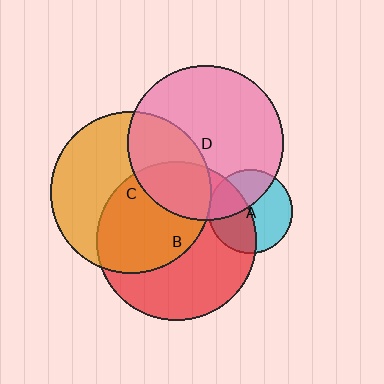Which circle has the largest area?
Circle C (orange).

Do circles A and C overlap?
Yes.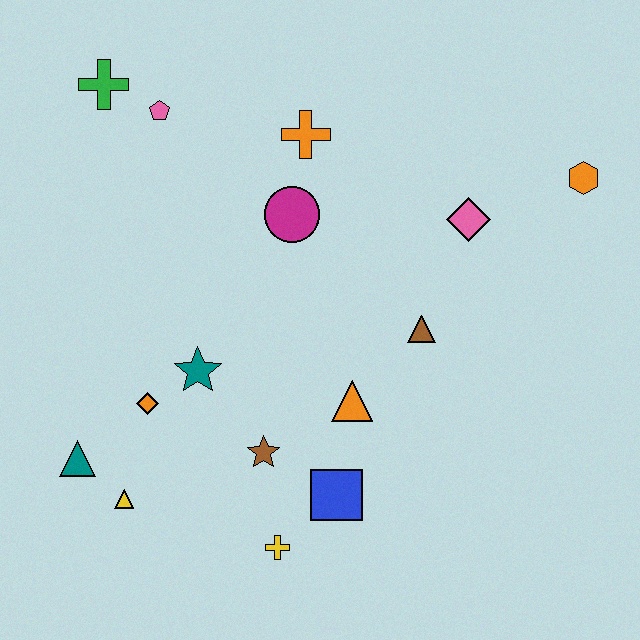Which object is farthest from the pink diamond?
The teal triangle is farthest from the pink diamond.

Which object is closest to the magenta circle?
The orange cross is closest to the magenta circle.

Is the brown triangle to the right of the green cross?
Yes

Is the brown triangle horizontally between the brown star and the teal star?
No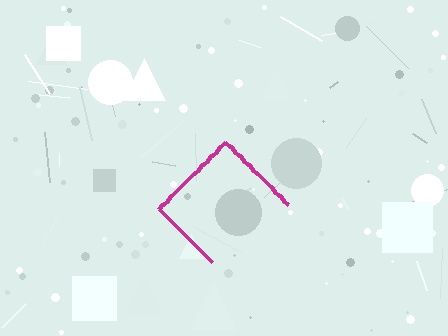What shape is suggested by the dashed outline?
The dashed outline suggests a diamond.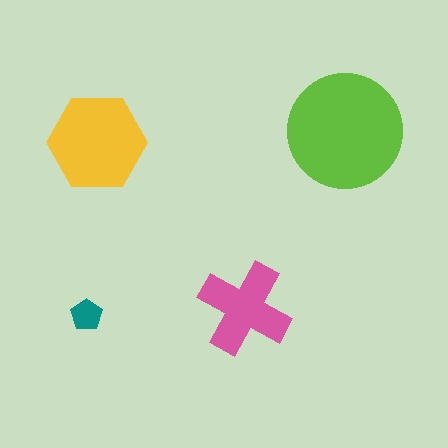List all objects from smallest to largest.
The teal pentagon, the pink cross, the yellow hexagon, the lime circle.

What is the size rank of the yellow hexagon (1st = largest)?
2nd.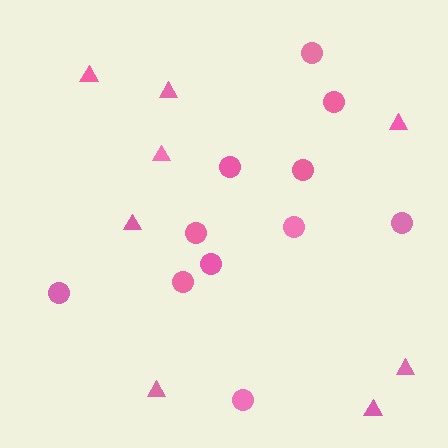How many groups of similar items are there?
There are 2 groups: one group of circles (11) and one group of triangles (8).